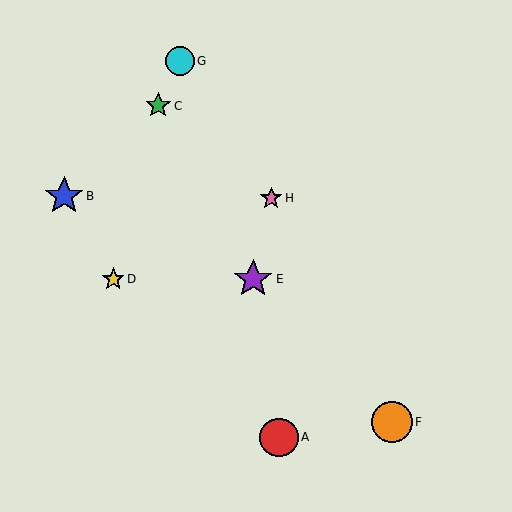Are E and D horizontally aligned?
Yes, both are at y≈279.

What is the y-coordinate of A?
Object A is at y≈438.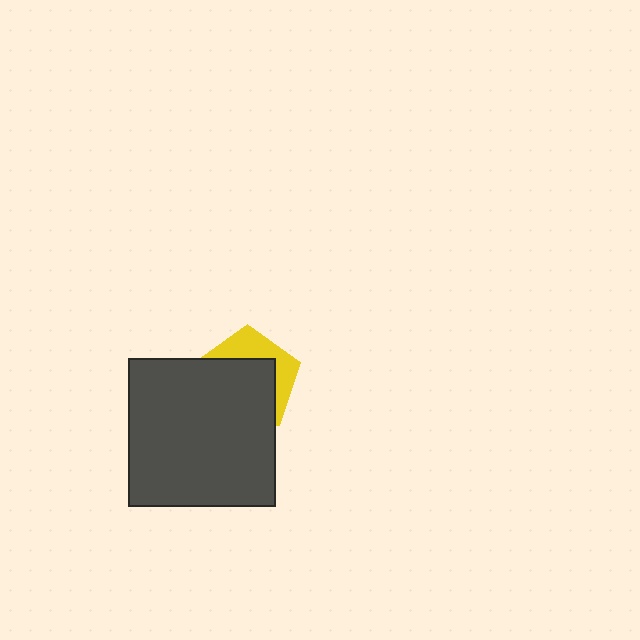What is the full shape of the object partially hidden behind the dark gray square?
The partially hidden object is a yellow pentagon.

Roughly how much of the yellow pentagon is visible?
A small part of it is visible (roughly 35%).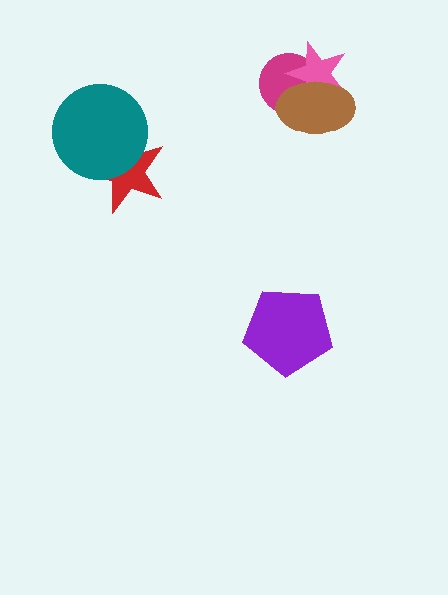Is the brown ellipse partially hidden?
No, no other shape covers it.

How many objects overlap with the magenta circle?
2 objects overlap with the magenta circle.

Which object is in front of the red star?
The teal circle is in front of the red star.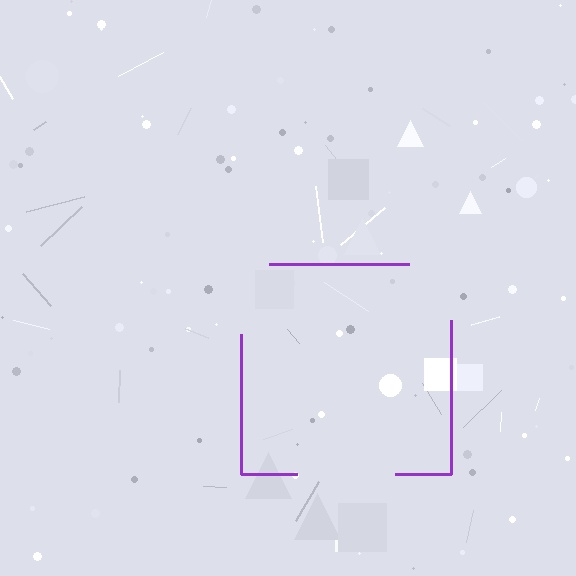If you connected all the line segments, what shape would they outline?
They would outline a square.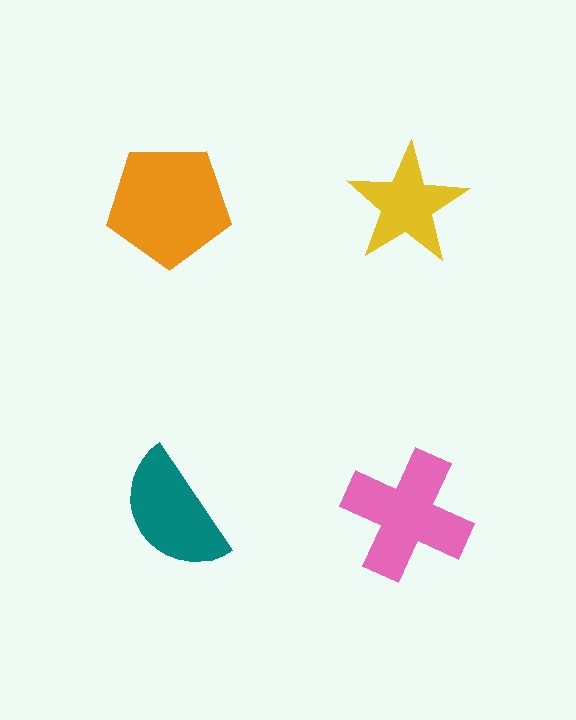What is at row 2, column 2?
A pink cross.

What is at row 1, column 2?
A yellow star.